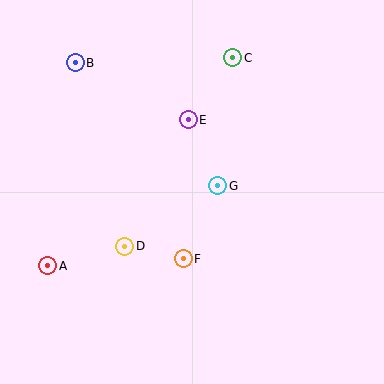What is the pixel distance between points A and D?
The distance between A and D is 79 pixels.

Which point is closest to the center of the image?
Point G at (218, 186) is closest to the center.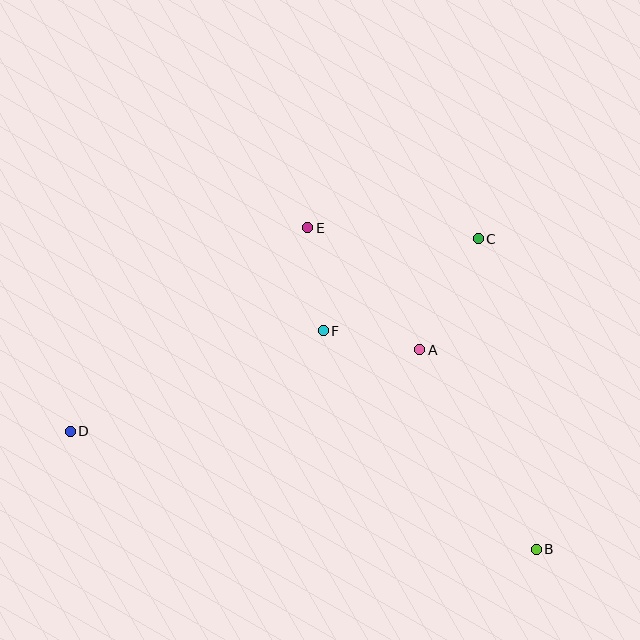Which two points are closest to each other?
Points A and F are closest to each other.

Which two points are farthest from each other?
Points B and D are farthest from each other.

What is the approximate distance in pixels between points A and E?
The distance between A and E is approximately 166 pixels.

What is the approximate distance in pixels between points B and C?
The distance between B and C is approximately 316 pixels.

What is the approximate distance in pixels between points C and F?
The distance between C and F is approximately 180 pixels.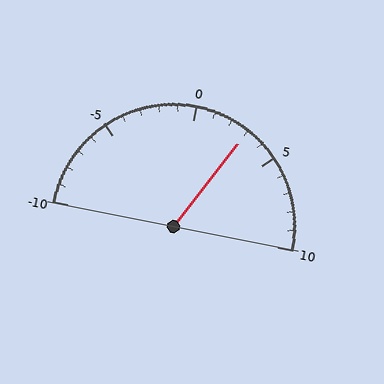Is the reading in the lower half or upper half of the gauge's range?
The reading is in the upper half of the range (-10 to 10).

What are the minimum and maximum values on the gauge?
The gauge ranges from -10 to 10.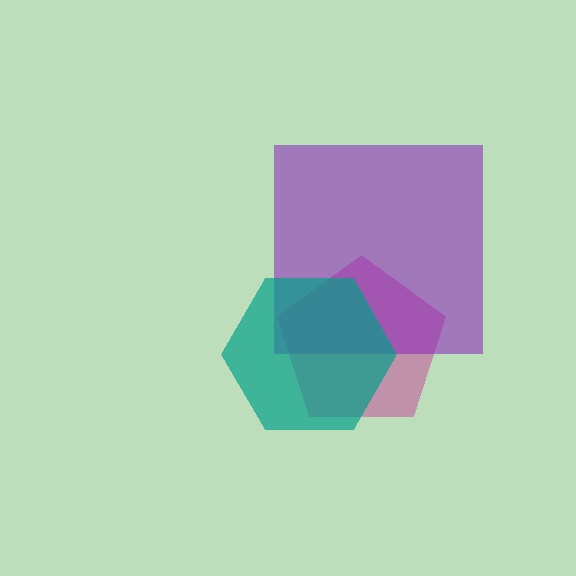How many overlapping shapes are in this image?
There are 3 overlapping shapes in the image.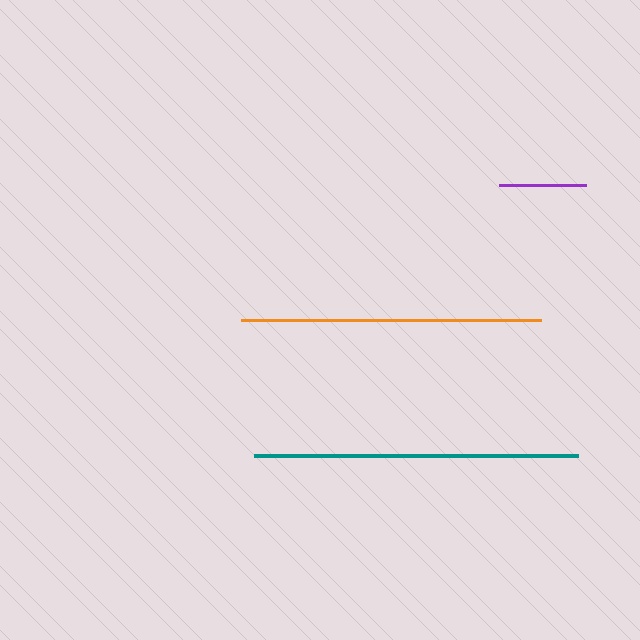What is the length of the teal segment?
The teal segment is approximately 324 pixels long.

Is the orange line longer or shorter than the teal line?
The teal line is longer than the orange line.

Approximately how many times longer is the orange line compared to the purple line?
The orange line is approximately 3.4 times the length of the purple line.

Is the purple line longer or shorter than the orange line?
The orange line is longer than the purple line.